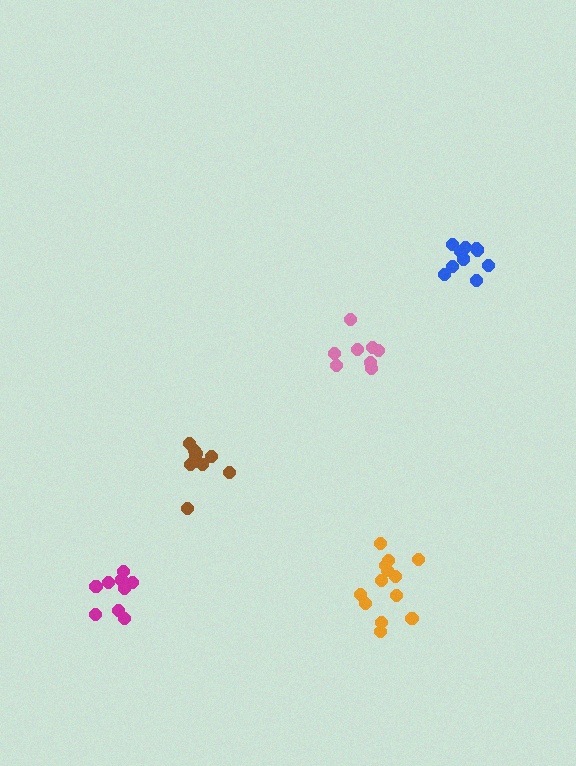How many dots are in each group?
Group 1: 8 dots, Group 2: 10 dots, Group 3: 9 dots, Group 4: 10 dots, Group 5: 13 dots (50 total).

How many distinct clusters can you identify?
There are 5 distinct clusters.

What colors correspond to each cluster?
The clusters are colored: pink, brown, magenta, blue, orange.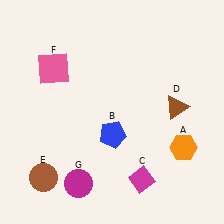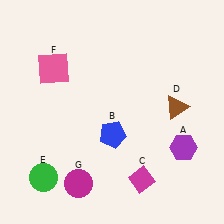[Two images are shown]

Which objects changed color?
A changed from orange to purple. E changed from brown to green.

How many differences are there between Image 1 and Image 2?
There are 2 differences between the two images.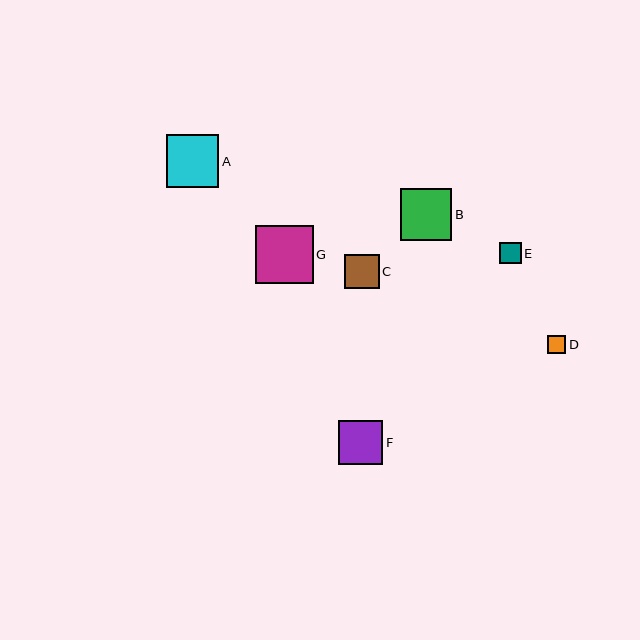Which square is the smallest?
Square D is the smallest with a size of approximately 18 pixels.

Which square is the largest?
Square G is the largest with a size of approximately 58 pixels.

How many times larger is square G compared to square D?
Square G is approximately 3.2 times the size of square D.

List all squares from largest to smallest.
From largest to smallest: G, A, B, F, C, E, D.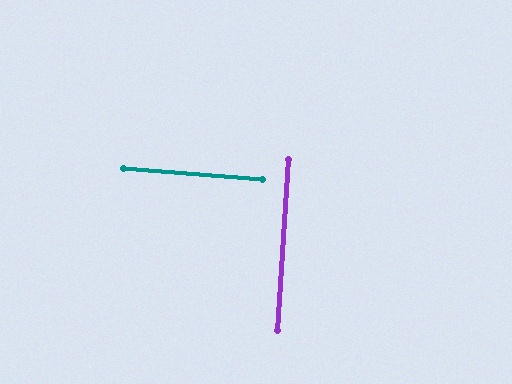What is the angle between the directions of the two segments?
Approximately 89 degrees.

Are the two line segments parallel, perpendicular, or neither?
Perpendicular — they meet at approximately 89°.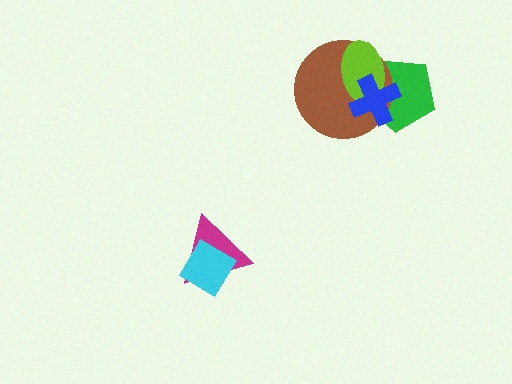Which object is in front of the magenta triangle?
The cyan diamond is in front of the magenta triangle.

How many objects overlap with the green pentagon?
3 objects overlap with the green pentagon.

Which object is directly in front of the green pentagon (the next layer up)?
The brown circle is directly in front of the green pentagon.